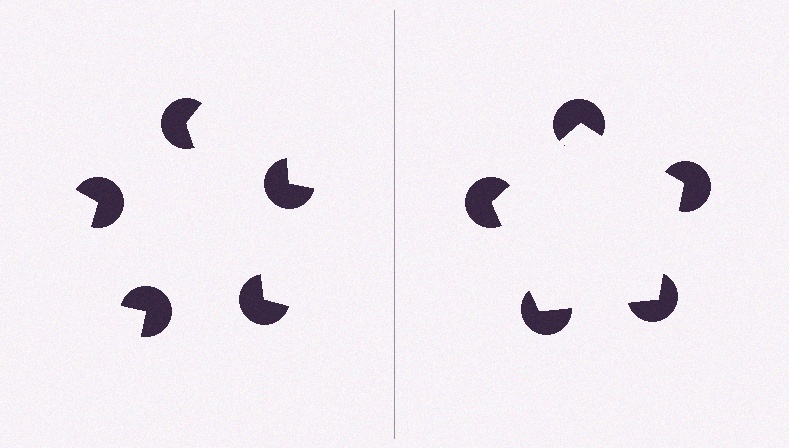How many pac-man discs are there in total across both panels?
10 — 5 on each side.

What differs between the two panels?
The pac-man discs are positioned identically on both sides; only the wedge orientations differ. On the right they align to a pentagon; on the left they are misaligned.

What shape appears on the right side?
An illusory pentagon.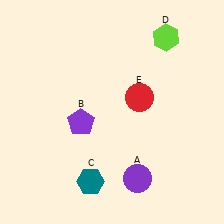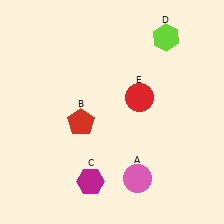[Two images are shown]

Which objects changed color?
A changed from purple to pink. B changed from purple to red. C changed from teal to magenta.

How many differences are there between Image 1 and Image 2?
There are 3 differences between the two images.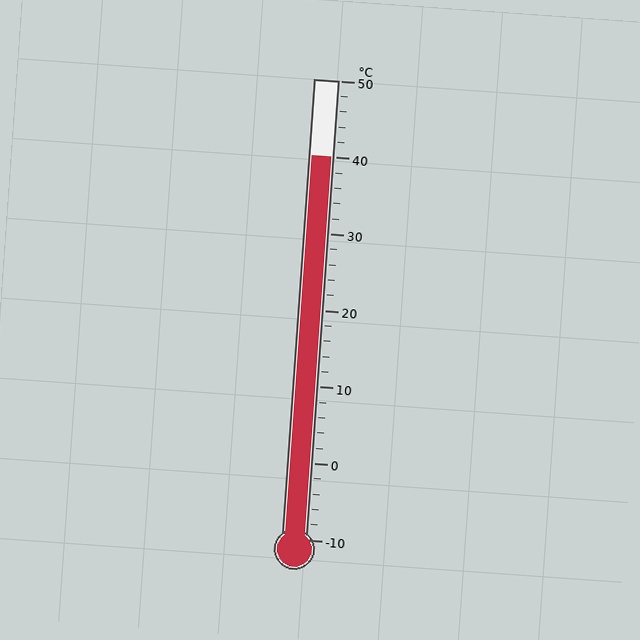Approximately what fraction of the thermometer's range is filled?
The thermometer is filled to approximately 85% of its range.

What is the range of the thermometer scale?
The thermometer scale ranges from -10°C to 50°C.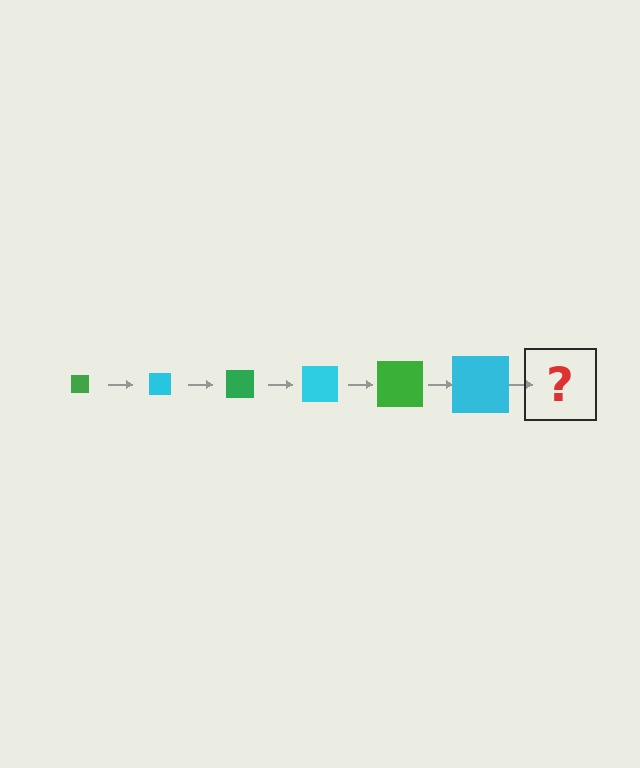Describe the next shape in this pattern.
It should be a green square, larger than the previous one.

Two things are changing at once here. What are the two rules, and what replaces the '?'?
The two rules are that the square grows larger each step and the color cycles through green and cyan. The '?' should be a green square, larger than the previous one.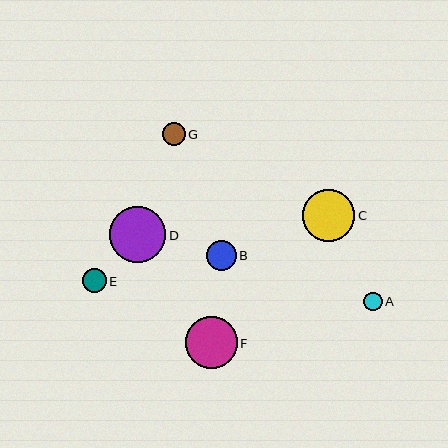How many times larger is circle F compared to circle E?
Circle F is approximately 2.2 times the size of circle E.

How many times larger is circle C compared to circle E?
Circle C is approximately 2.1 times the size of circle E.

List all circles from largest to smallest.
From largest to smallest: D, F, C, B, E, G, A.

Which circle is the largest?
Circle D is the largest with a size of approximately 56 pixels.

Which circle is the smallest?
Circle A is the smallest with a size of approximately 18 pixels.